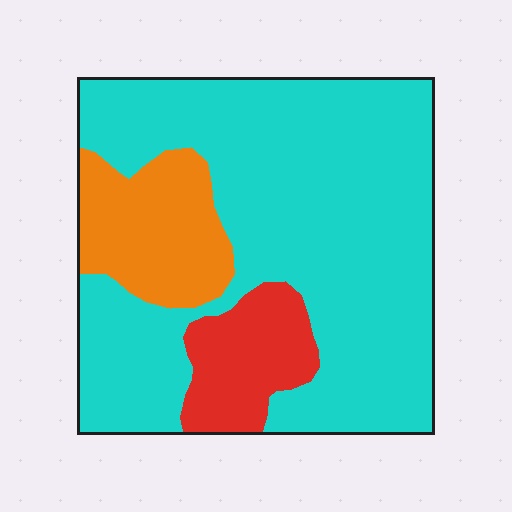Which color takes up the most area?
Cyan, at roughly 75%.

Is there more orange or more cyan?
Cyan.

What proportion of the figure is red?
Red covers 12% of the figure.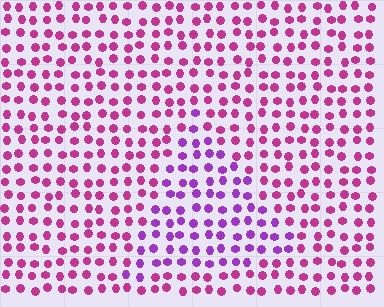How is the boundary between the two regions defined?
The boundary is defined purely by a slight shift in hue (about 36 degrees). Spacing, size, and orientation are identical on both sides.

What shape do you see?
I see a triangle.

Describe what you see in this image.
The image is filled with small magenta elements in a uniform arrangement. A triangle-shaped region is visible where the elements are tinted to a slightly different hue, forming a subtle color boundary.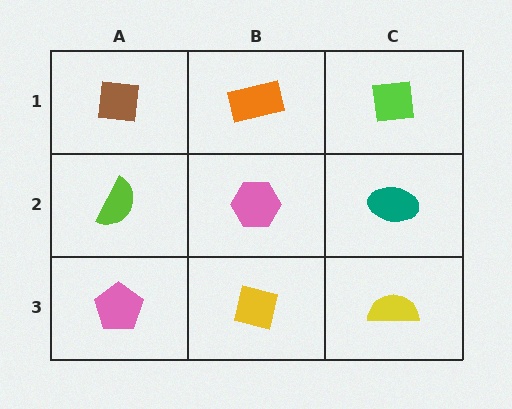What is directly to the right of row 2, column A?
A pink hexagon.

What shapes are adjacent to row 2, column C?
A lime square (row 1, column C), a yellow semicircle (row 3, column C), a pink hexagon (row 2, column B).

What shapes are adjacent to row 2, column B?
An orange rectangle (row 1, column B), a yellow square (row 3, column B), a lime semicircle (row 2, column A), a teal ellipse (row 2, column C).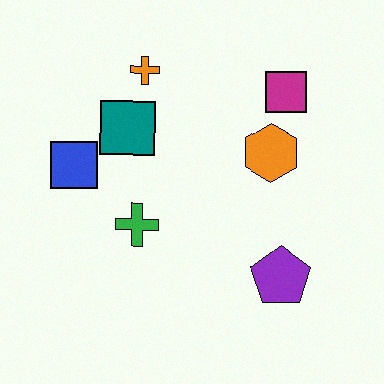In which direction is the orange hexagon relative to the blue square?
The orange hexagon is to the right of the blue square.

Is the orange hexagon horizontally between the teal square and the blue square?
No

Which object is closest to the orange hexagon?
The magenta square is closest to the orange hexagon.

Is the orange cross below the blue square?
No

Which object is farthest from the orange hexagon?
The blue square is farthest from the orange hexagon.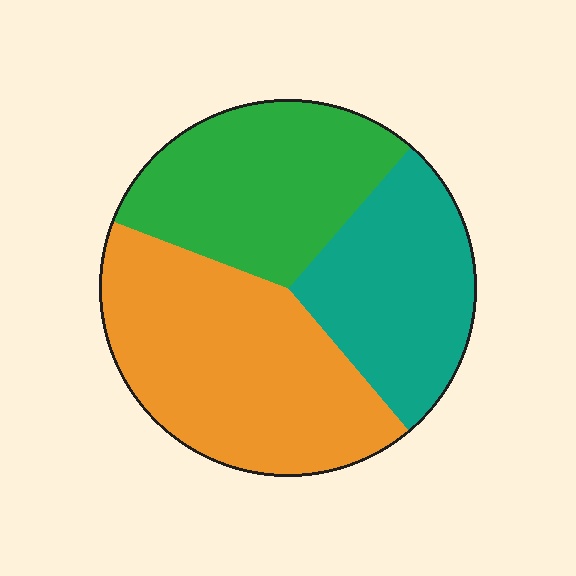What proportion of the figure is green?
Green covers 31% of the figure.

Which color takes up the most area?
Orange, at roughly 40%.